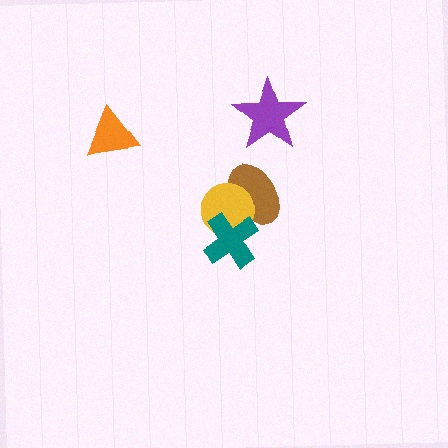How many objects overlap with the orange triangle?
0 objects overlap with the orange triangle.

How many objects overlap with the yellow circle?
2 objects overlap with the yellow circle.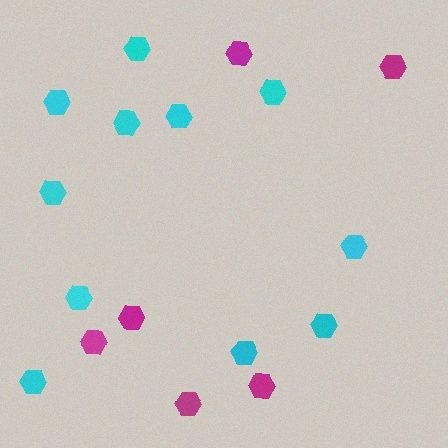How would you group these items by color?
There are 2 groups: one group of cyan hexagons (11) and one group of magenta hexagons (6).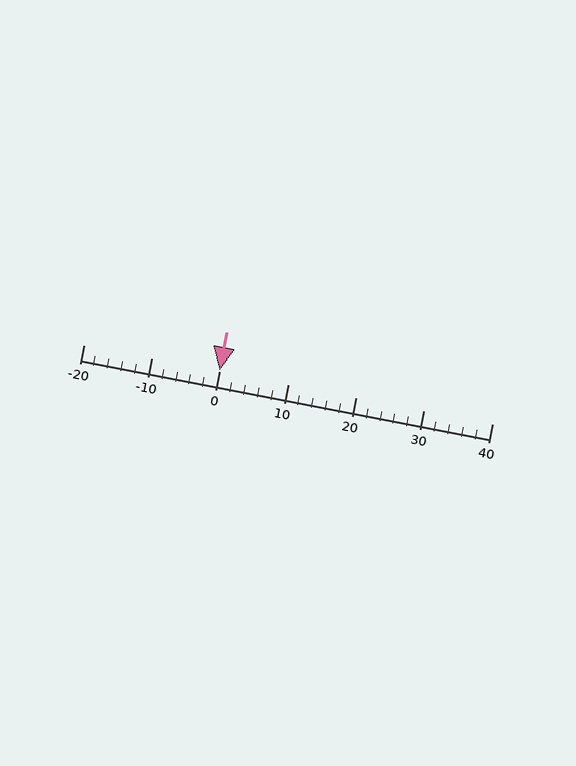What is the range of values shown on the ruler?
The ruler shows values from -20 to 40.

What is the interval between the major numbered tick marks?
The major tick marks are spaced 10 units apart.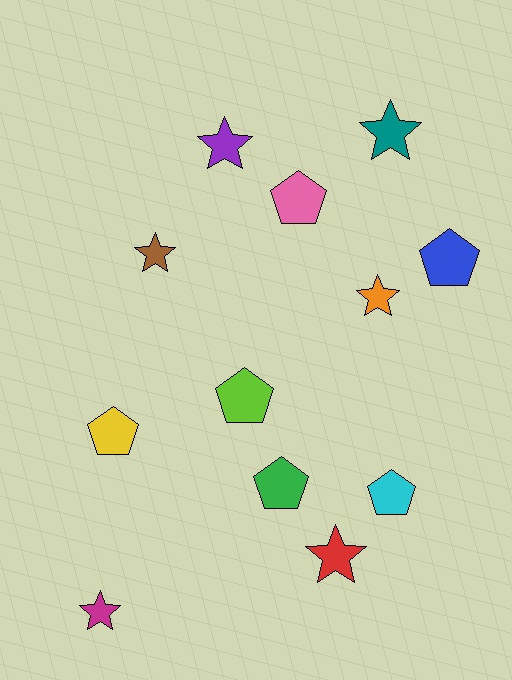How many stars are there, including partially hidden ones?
There are 6 stars.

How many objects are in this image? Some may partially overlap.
There are 12 objects.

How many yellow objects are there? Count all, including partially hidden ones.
There is 1 yellow object.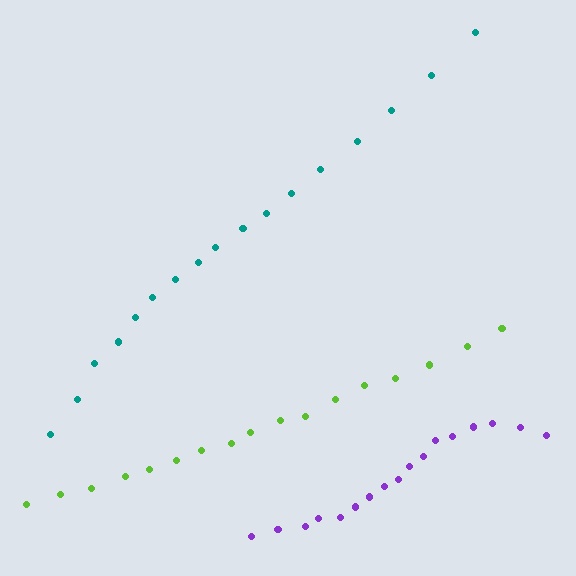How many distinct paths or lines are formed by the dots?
There are 3 distinct paths.